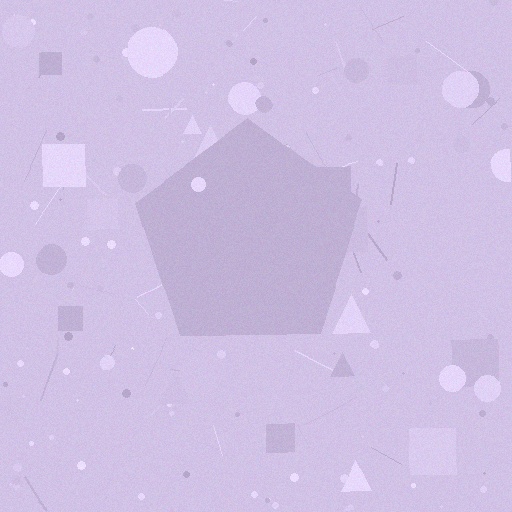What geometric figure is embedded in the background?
A pentagon is embedded in the background.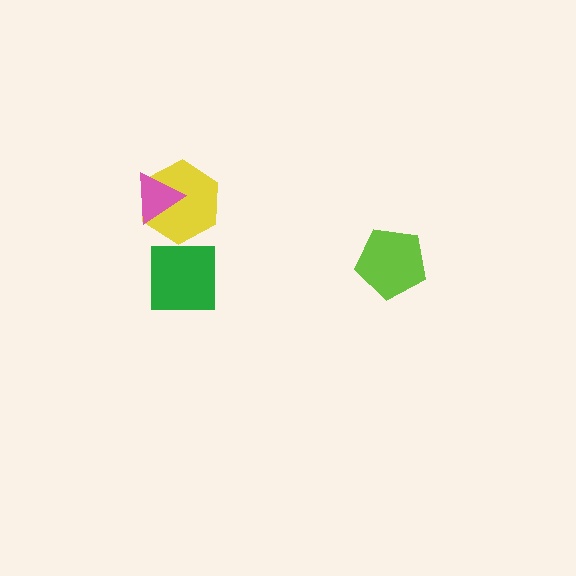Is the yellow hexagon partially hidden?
Yes, it is partially covered by another shape.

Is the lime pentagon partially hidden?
No, no other shape covers it.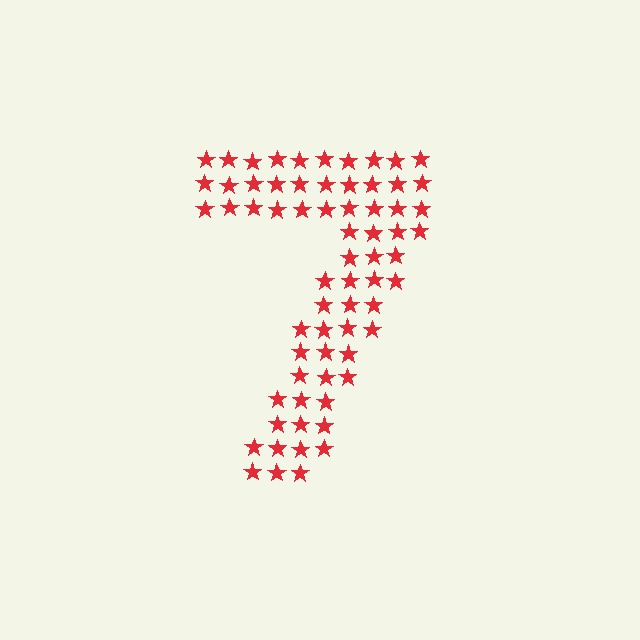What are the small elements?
The small elements are stars.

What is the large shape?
The large shape is the digit 7.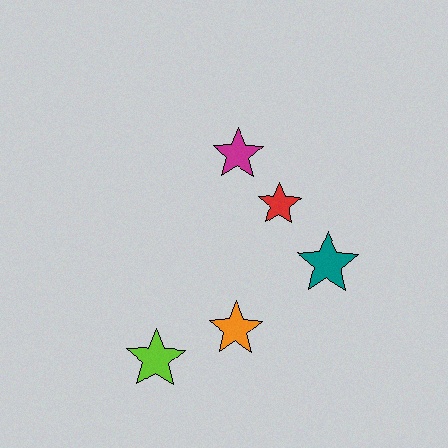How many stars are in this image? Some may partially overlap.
There are 5 stars.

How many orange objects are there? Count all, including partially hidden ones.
There is 1 orange object.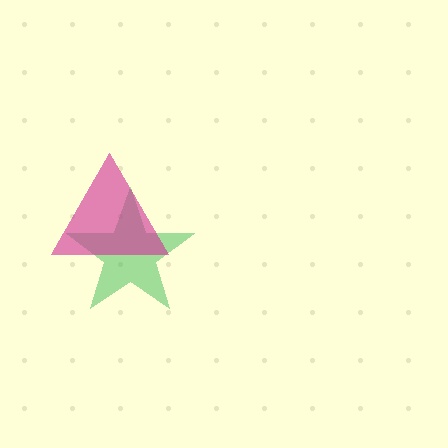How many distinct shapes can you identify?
There are 2 distinct shapes: a green star, a magenta triangle.